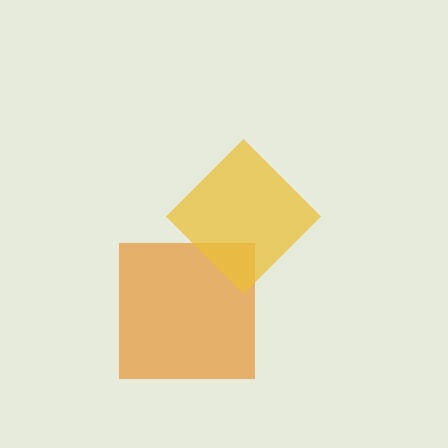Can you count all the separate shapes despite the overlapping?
Yes, there are 2 separate shapes.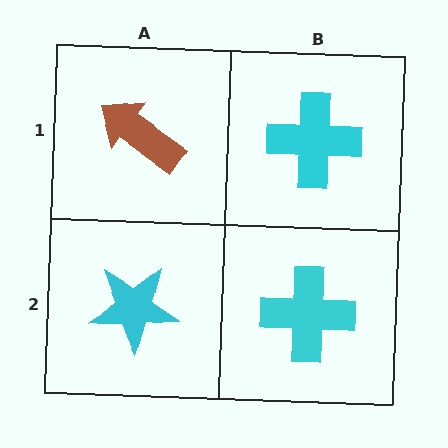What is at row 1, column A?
A brown arrow.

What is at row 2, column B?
A cyan cross.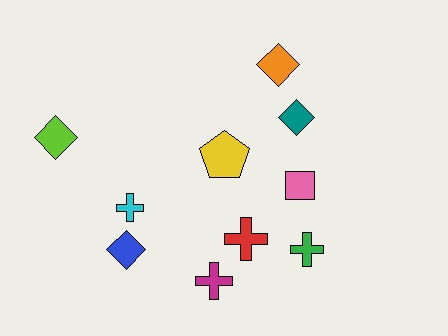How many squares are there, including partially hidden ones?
There is 1 square.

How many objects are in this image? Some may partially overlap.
There are 10 objects.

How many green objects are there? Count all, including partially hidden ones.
There is 1 green object.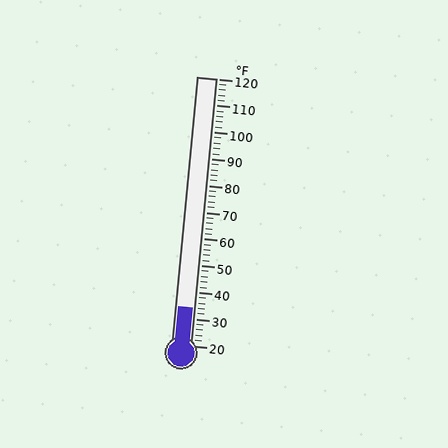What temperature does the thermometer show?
The thermometer shows approximately 34°F.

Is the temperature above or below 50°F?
The temperature is below 50°F.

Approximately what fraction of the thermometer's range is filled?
The thermometer is filled to approximately 15% of its range.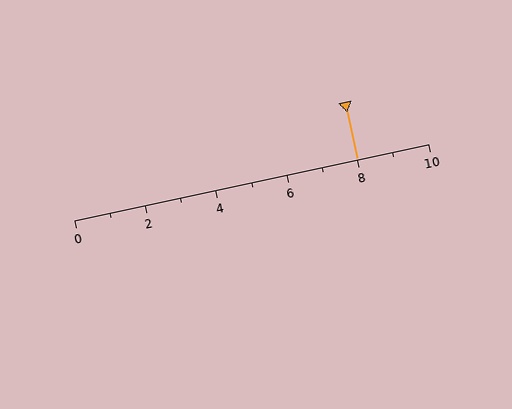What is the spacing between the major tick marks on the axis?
The major ticks are spaced 2 apart.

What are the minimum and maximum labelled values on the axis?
The axis runs from 0 to 10.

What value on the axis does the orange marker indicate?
The marker indicates approximately 8.